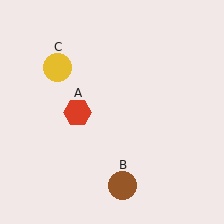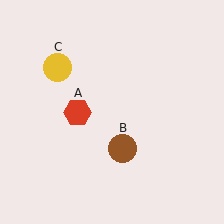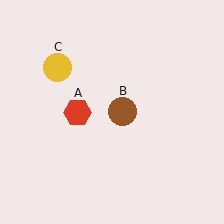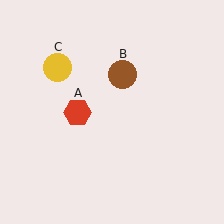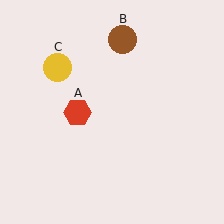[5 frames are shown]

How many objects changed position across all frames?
1 object changed position: brown circle (object B).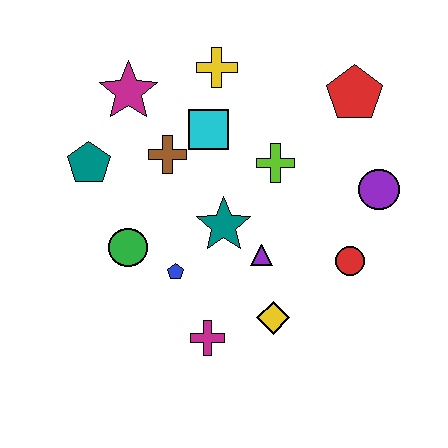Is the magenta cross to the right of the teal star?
No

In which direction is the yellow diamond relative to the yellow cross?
The yellow diamond is below the yellow cross.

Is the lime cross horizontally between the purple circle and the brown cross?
Yes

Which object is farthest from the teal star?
The red pentagon is farthest from the teal star.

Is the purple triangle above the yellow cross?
No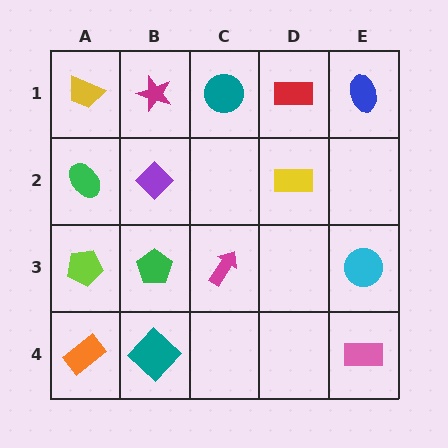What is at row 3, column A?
A lime pentagon.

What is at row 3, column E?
A cyan circle.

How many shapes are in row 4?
3 shapes.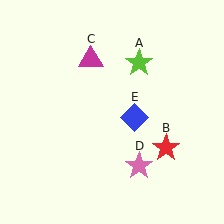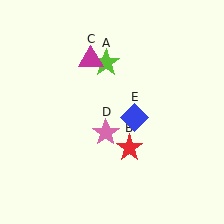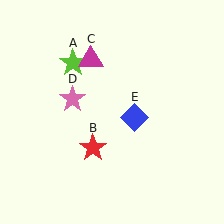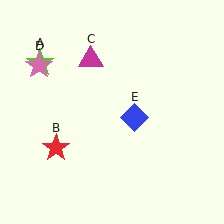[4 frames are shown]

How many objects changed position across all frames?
3 objects changed position: lime star (object A), red star (object B), pink star (object D).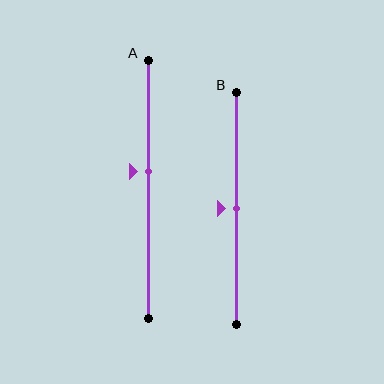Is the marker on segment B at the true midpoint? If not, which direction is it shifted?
Yes, the marker on segment B is at the true midpoint.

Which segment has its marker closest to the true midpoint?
Segment B has its marker closest to the true midpoint.